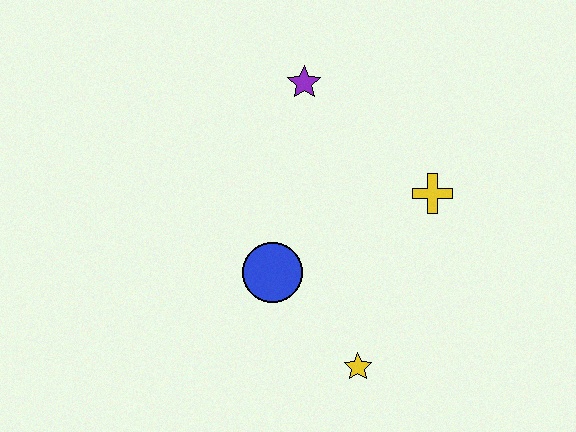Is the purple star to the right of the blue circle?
Yes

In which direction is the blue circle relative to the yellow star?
The blue circle is above the yellow star.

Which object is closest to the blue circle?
The yellow star is closest to the blue circle.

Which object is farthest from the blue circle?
The purple star is farthest from the blue circle.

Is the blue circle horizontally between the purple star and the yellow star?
No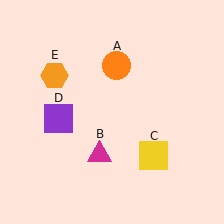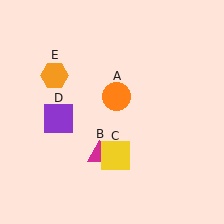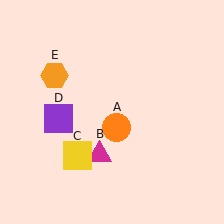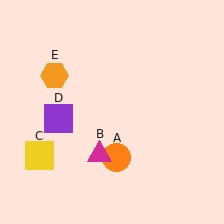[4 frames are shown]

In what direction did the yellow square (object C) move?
The yellow square (object C) moved left.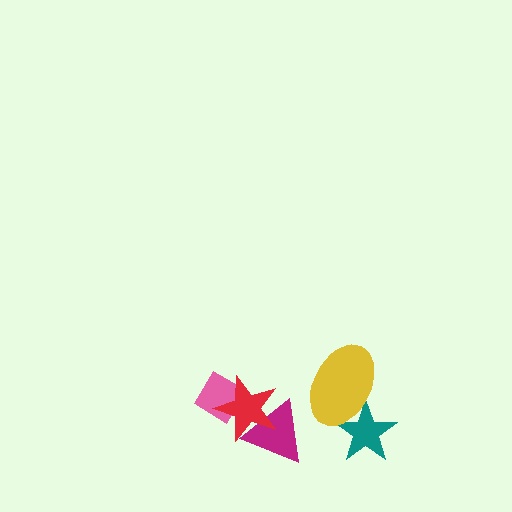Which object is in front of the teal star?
The yellow ellipse is in front of the teal star.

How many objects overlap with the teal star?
1 object overlaps with the teal star.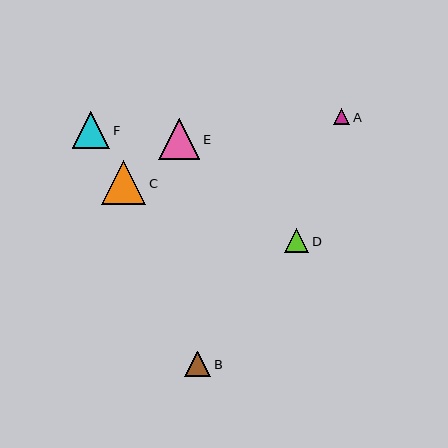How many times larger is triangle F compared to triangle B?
Triangle F is approximately 1.4 times the size of triangle B.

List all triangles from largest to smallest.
From largest to smallest: C, E, F, B, D, A.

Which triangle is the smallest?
Triangle A is the smallest with a size of approximately 16 pixels.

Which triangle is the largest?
Triangle C is the largest with a size of approximately 44 pixels.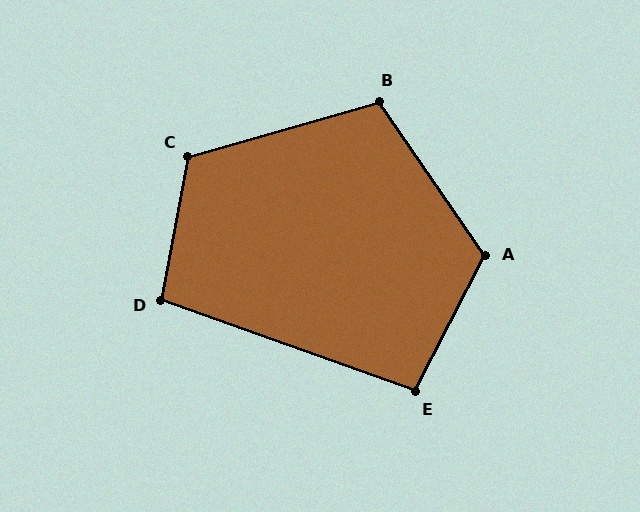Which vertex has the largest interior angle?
A, at approximately 118 degrees.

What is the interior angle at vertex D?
Approximately 99 degrees (obtuse).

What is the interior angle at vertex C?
Approximately 117 degrees (obtuse).